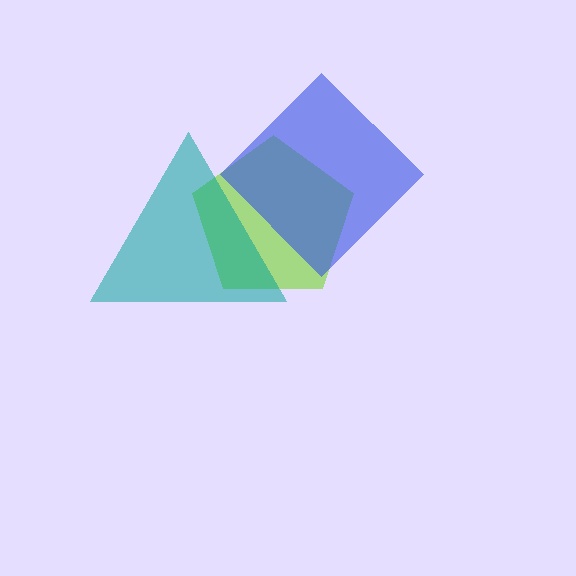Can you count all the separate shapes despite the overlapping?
Yes, there are 3 separate shapes.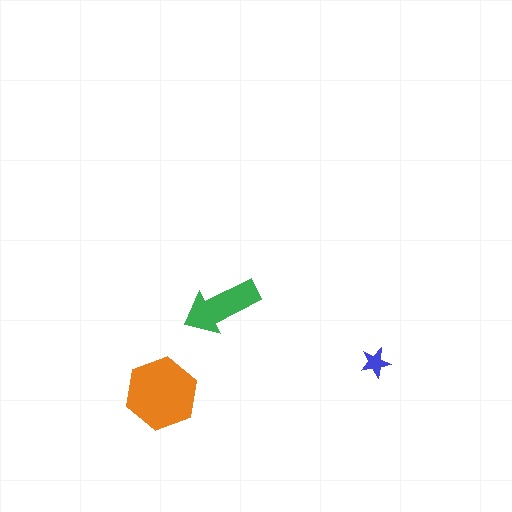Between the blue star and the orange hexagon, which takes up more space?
The orange hexagon.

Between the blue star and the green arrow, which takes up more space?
The green arrow.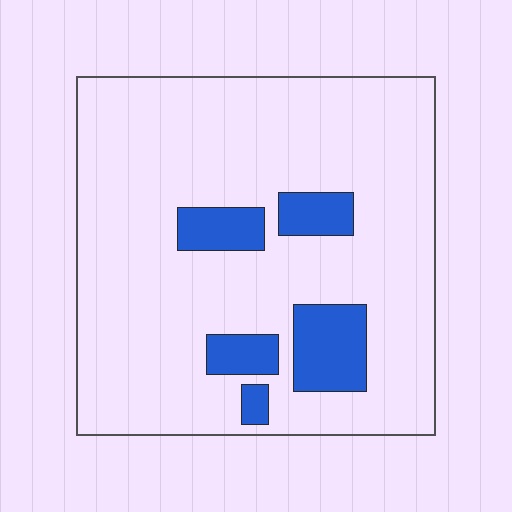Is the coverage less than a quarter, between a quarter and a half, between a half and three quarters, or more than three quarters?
Less than a quarter.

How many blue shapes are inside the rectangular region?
5.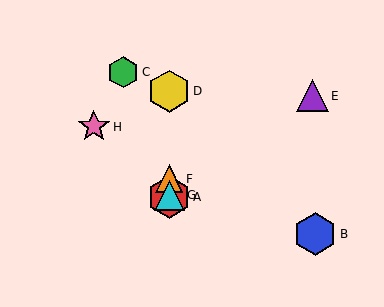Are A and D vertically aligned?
Yes, both are at x≈169.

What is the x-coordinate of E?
Object E is at x≈312.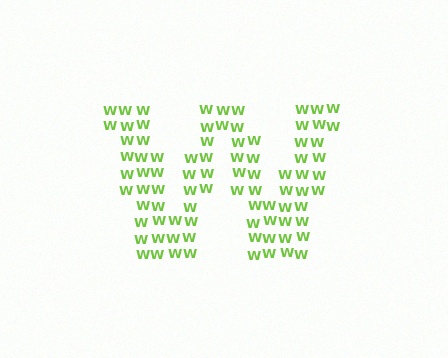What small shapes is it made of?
It is made of small letter W's.